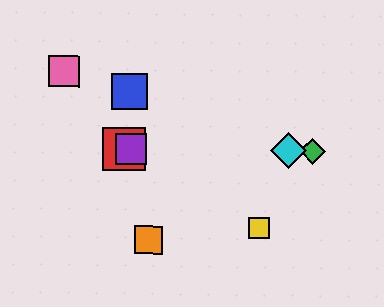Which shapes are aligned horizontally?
The red square, the green diamond, the purple square, the cyan diamond are aligned horizontally.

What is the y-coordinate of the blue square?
The blue square is at y≈92.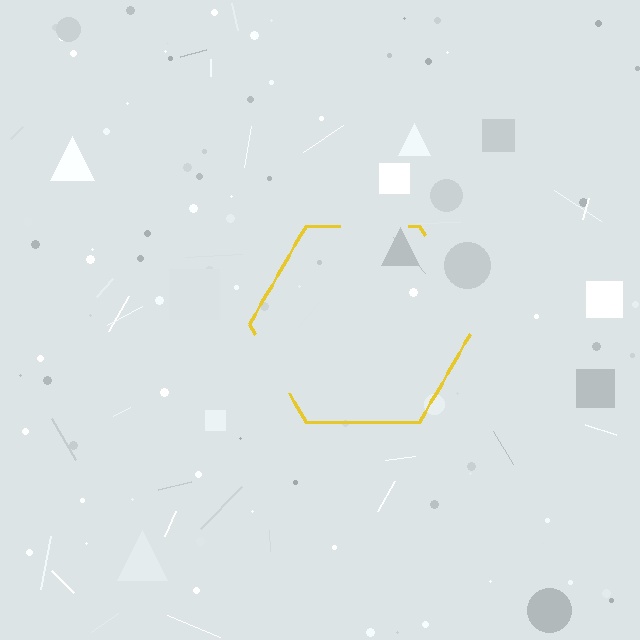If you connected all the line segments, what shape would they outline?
They would outline a hexagon.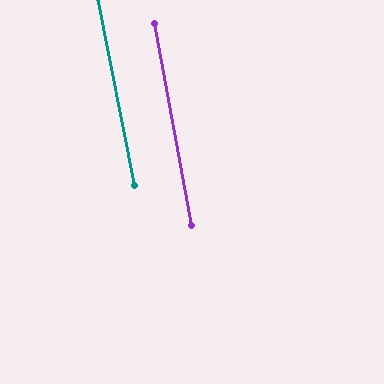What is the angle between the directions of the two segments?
Approximately 1 degree.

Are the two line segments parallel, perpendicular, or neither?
Parallel — their directions differ by only 0.7°.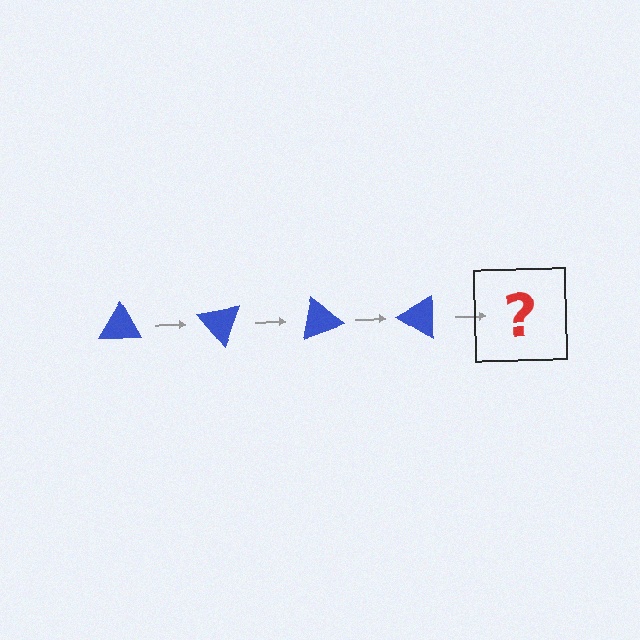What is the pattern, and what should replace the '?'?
The pattern is that the triangle rotates 50 degrees each step. The '?' should be a blue triangle rotated 200 degrees.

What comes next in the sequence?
The next element should be a blue triangle rotated 200 degrees.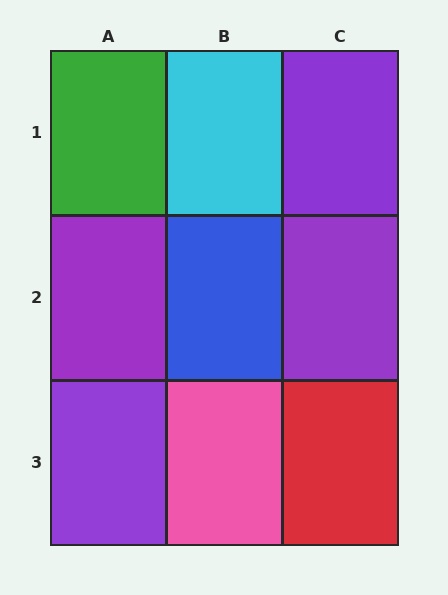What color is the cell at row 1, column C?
Purple.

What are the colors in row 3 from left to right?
Purple, pink, red.